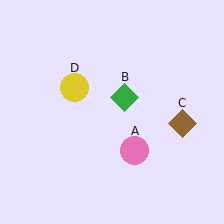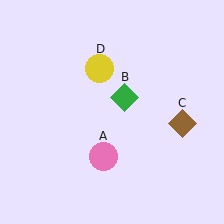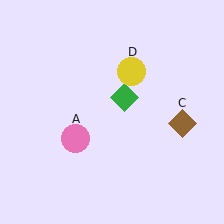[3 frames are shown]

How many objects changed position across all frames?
2 objects changed position: pink circle (object A), yellow circle (object D).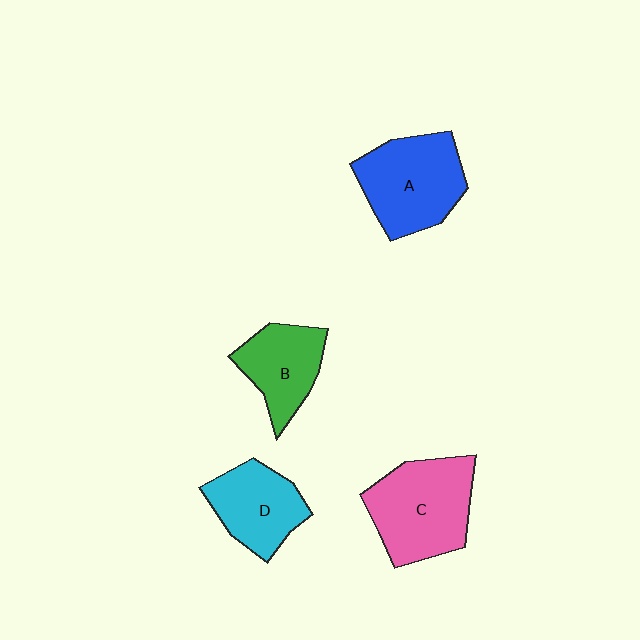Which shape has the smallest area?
Shape B (green).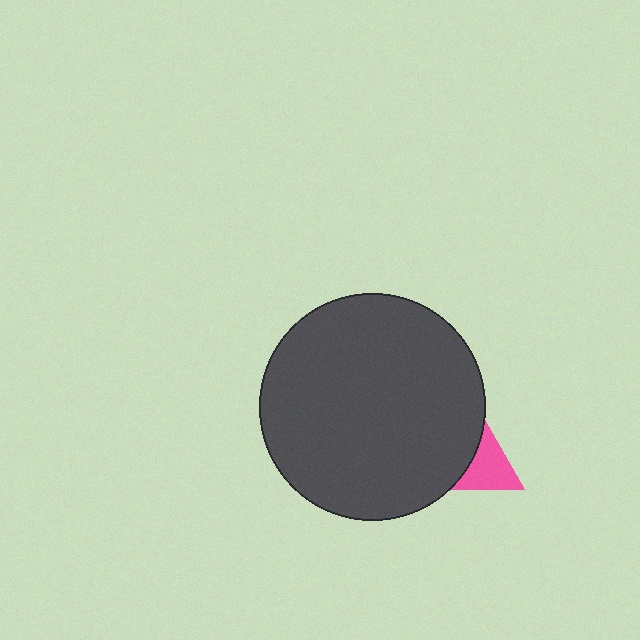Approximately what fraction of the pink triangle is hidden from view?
Roughly 66% of the pink triangle is hidden behind the dark gray circle.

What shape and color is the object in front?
The object in front is a dark gray circle.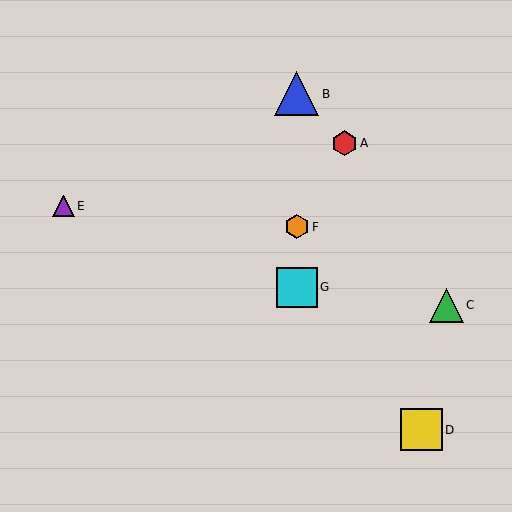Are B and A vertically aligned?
No, B is at x≈297 and A is at x≈344.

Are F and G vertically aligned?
Yes, both are at x≈297.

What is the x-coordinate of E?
Object E is at x≈64.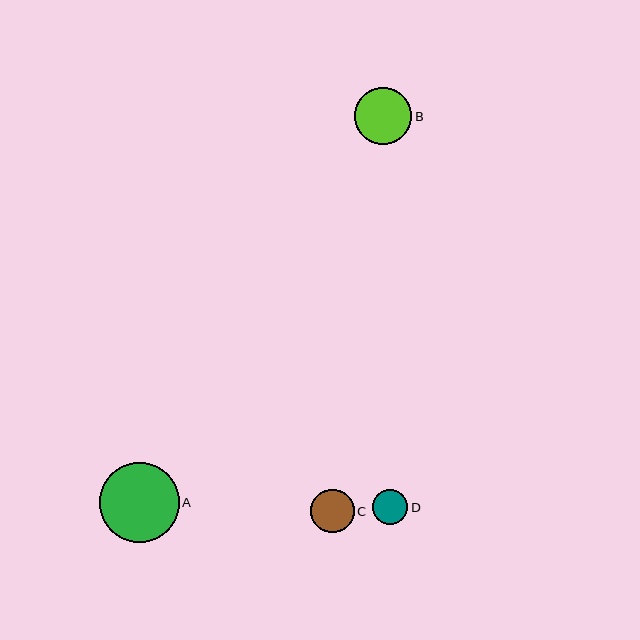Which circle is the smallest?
Circle D is the smallest with a size of approximately 35 pixels.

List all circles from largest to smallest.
From largest to smallest: A, B, C, D.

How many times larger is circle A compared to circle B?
Circle A is approximately 1.4 times the size of circle B.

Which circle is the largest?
Circle A is the largest with a size of approximately 80 pixels.